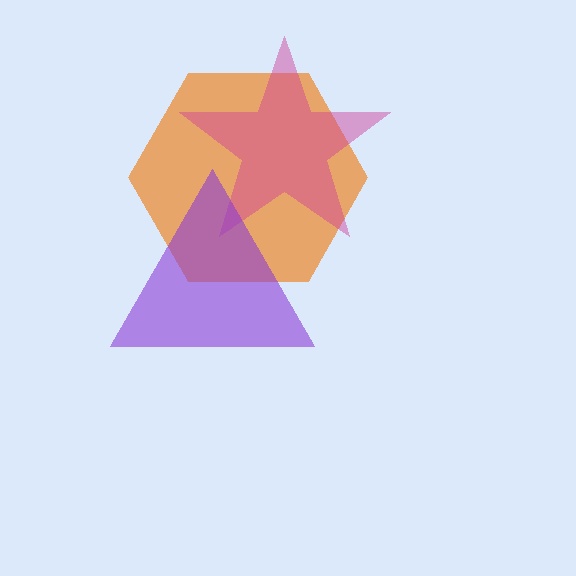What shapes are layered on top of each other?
The layered shapes are: an orange hexagon, a magenta star, a purple triangle.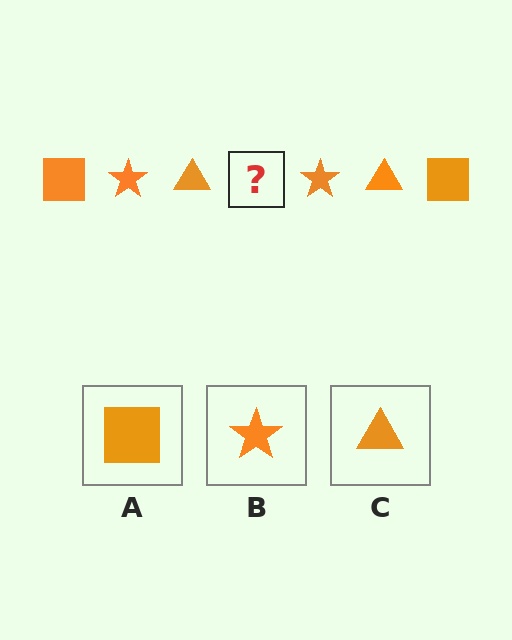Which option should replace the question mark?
Option A.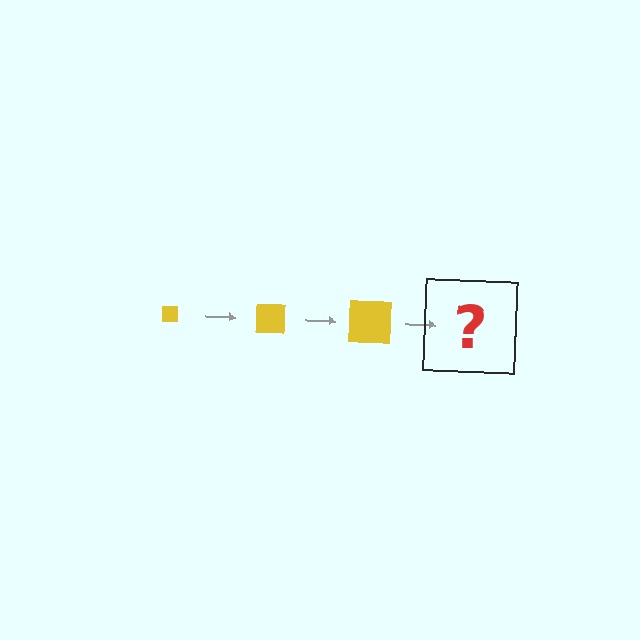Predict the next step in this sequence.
The next step is a yellow square, larger than the previous one.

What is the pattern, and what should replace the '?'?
The pattern is that the square gets progressively larger each step. The '?' should be a yellow square, larger than the previous one.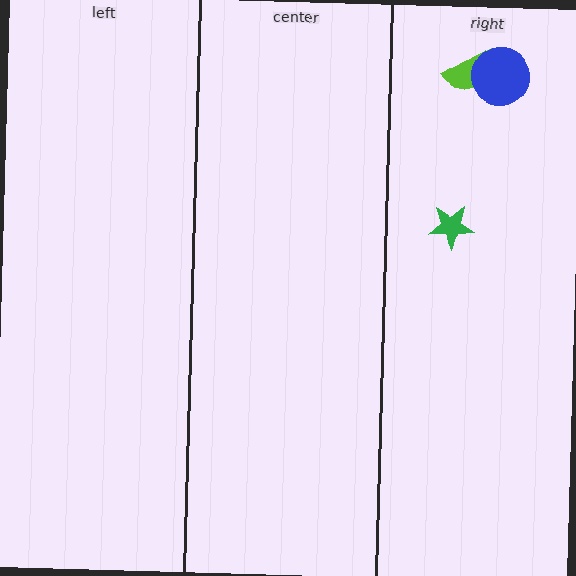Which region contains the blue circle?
The right region.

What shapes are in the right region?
The green star, the lime semicircle, the blue circle.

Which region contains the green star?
The right region.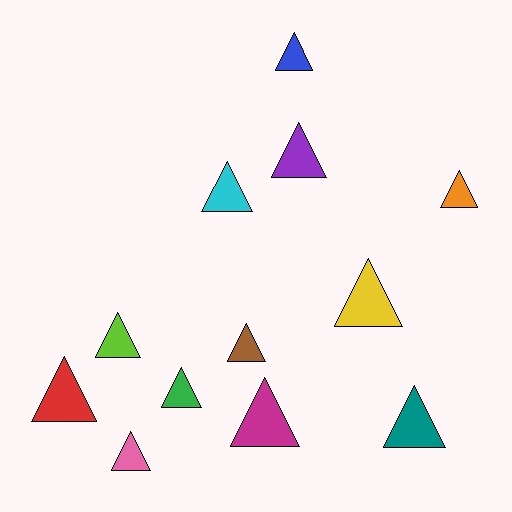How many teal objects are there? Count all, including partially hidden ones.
There is 1 teal object.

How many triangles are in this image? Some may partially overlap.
There are 12 triangles.